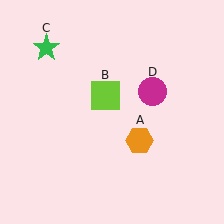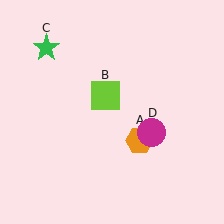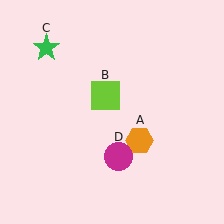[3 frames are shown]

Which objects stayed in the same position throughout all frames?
Orange hexagon (object A) and lime square (object B) and green star (object C) remained stationary.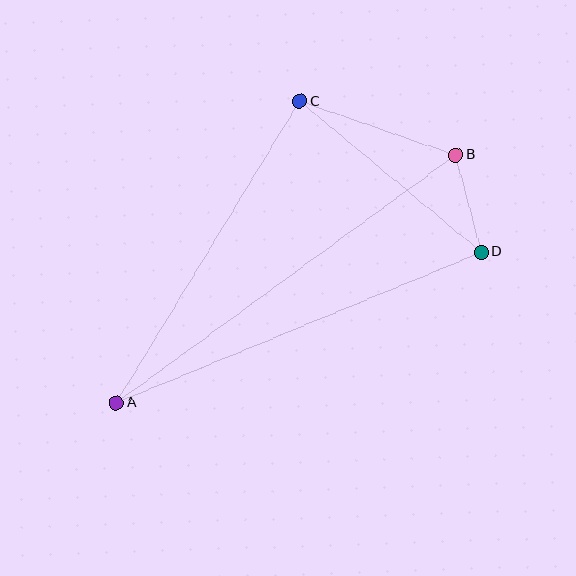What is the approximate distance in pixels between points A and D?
The distance between A and D is approximately 395 pixels.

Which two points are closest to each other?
Points B and D are closest to each other.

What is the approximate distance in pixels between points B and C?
The distance between B and C is approximately 165 pixels.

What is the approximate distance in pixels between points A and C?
The distance between A and C is approximately 353 pixels.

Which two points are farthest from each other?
Points A and B are farthest from each other.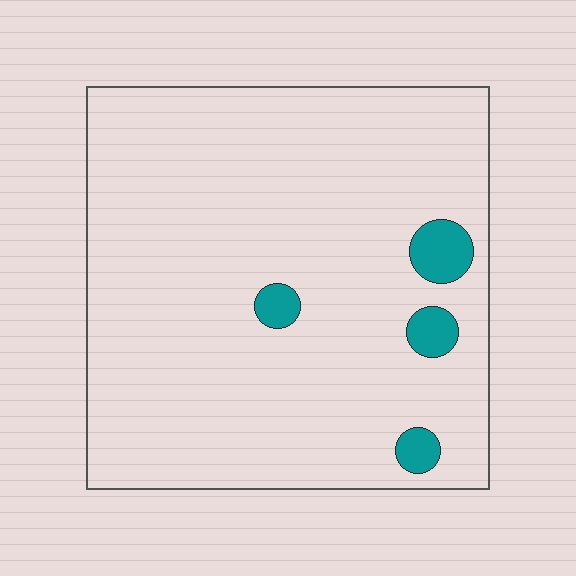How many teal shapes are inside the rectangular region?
4.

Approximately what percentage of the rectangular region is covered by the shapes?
Approximately 5%.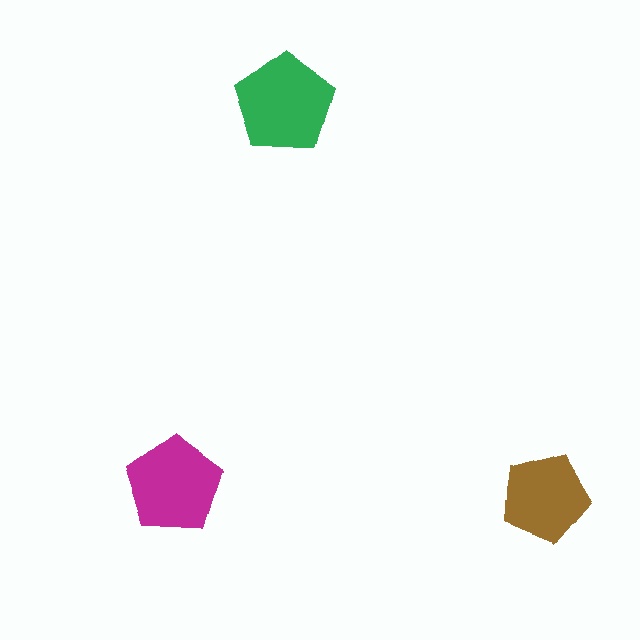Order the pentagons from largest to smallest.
the green one, the magenta one, the brown one.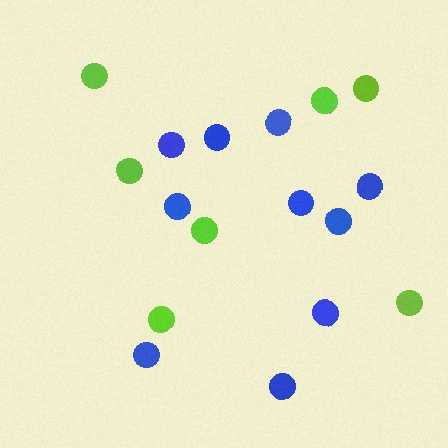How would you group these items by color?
There are 2 groups: one group of lime circles (7) and one group of blue circles (10).